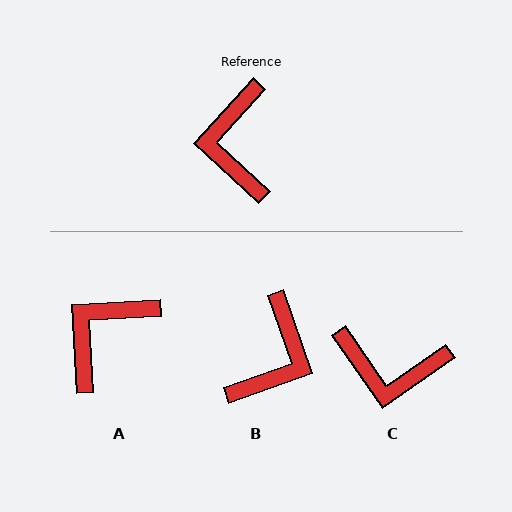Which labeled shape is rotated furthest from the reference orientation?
B, about 152 degrees away.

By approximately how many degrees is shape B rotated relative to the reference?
Approximately 152 degrees counter-clockwise.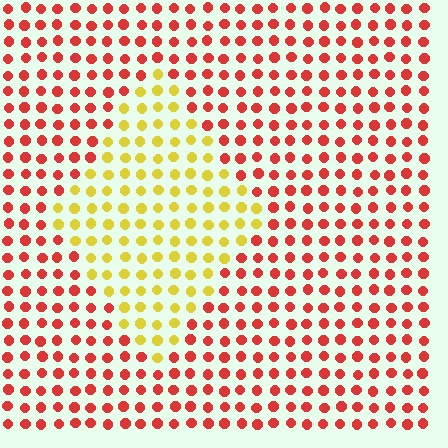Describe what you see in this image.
The image is filled with small red elements in a uniform arrangement. A diamond-shaped region is visible where the elements are tinted to a slightly different hue, forming a subtle color boundary.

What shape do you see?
I see a diamond.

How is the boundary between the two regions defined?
The boundary is defined purely by a slight shift in hue (about 57 degrees). Spacing, size, and orientation are identical on both sides.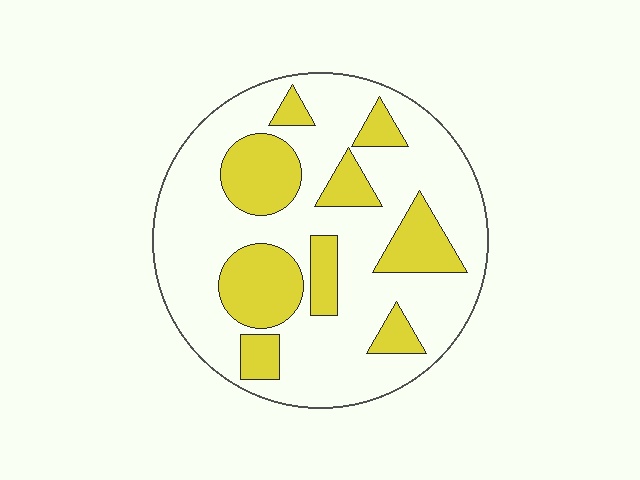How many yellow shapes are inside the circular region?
9.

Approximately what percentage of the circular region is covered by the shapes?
Approximately 30%.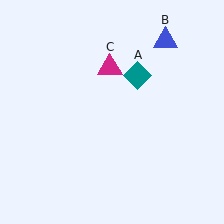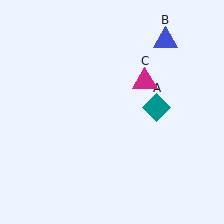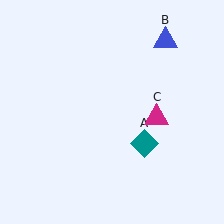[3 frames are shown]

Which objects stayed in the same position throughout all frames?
Blue triangle (object B) remained stationary.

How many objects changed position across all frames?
2 objects changed position: teal diamond (object A), magenta triangle (object C).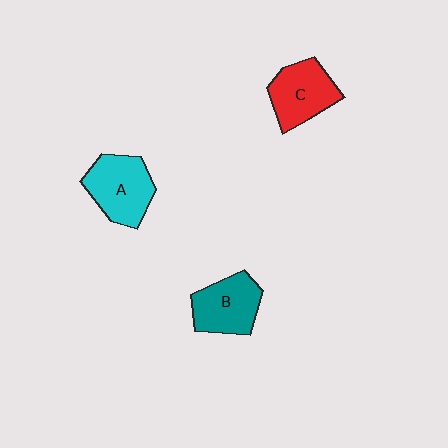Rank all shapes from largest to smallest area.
From largest to smallest: A (cyan), C (red), B (teal).